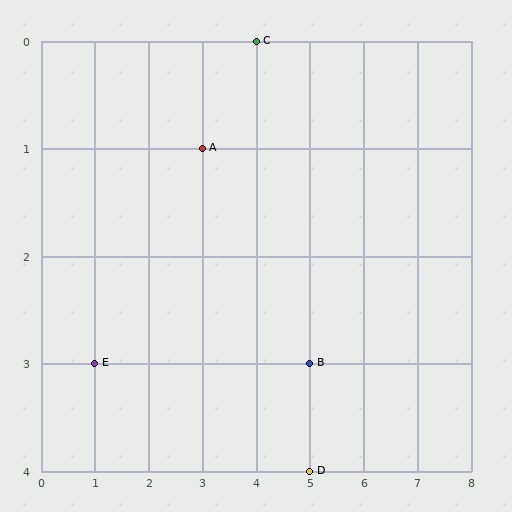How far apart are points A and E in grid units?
Points A and E are 2 columns and 2 rows apart (about 2.8 grid units diagonally).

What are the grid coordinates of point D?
Point D is at grid coordinates (5, 4).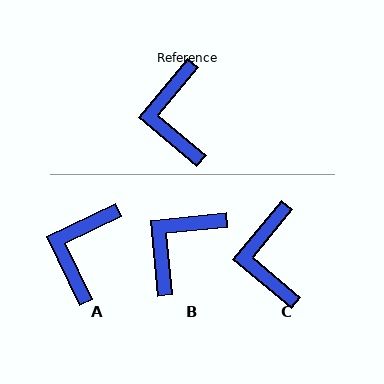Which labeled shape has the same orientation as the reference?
C.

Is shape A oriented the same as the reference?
No, it is off by about 25 degrees.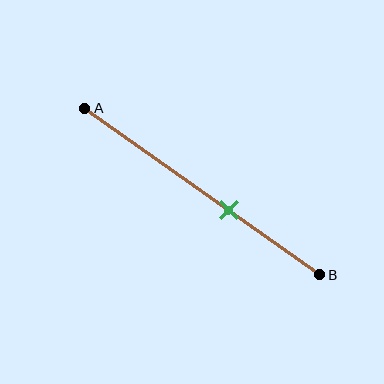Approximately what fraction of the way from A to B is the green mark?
The green mark is approximately 60% of the way from A to B.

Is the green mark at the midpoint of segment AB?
No, the mark is at about 60% from A, not at the 50% midpoint.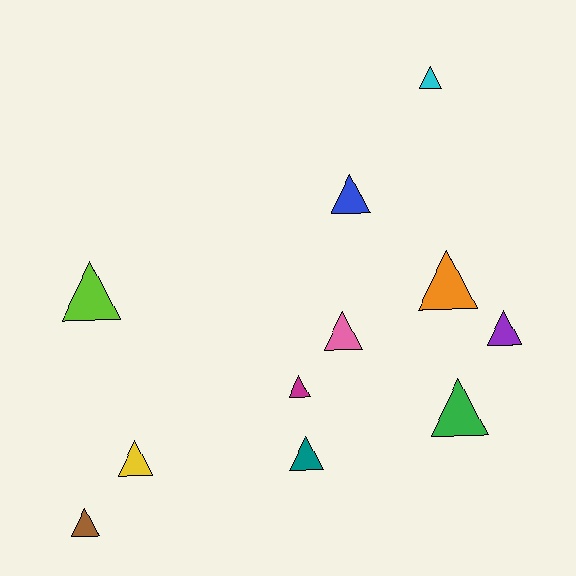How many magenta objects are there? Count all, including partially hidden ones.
There is 1 magenta object.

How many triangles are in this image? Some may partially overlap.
There are 11 triangles.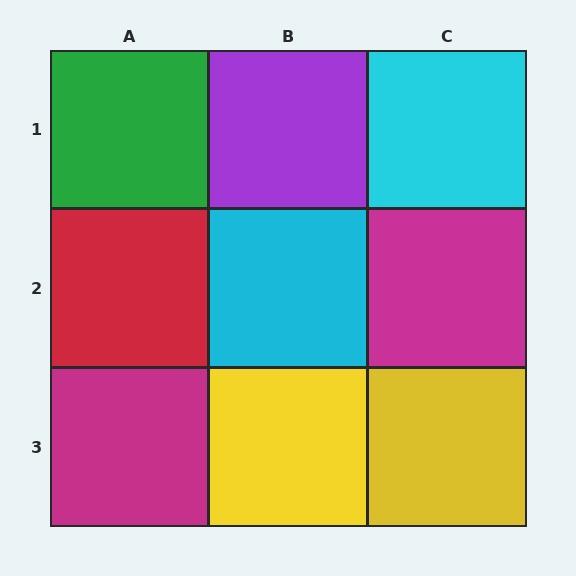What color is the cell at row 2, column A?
Red.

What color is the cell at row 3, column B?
Yellow.